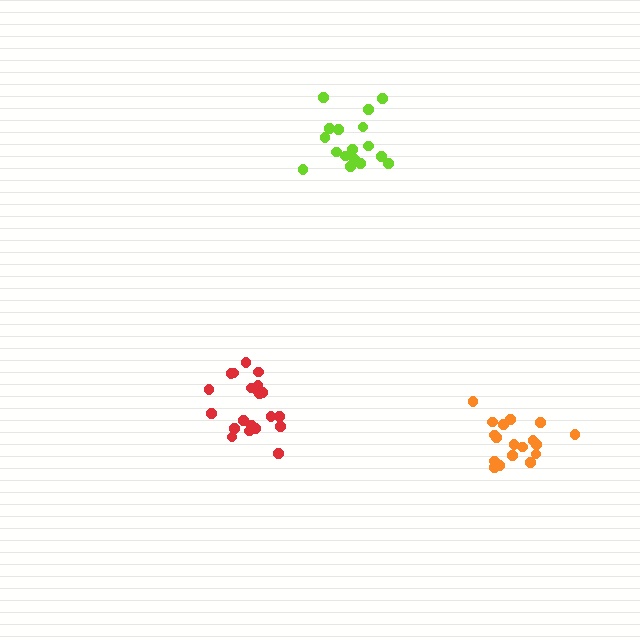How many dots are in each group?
Group 1: 17 dots, Group 2: 18 dots, Group 3: 21 dots (56 total).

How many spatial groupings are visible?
There are 3 spatial groupings.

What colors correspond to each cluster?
The clusters are colored: lime, orange, red.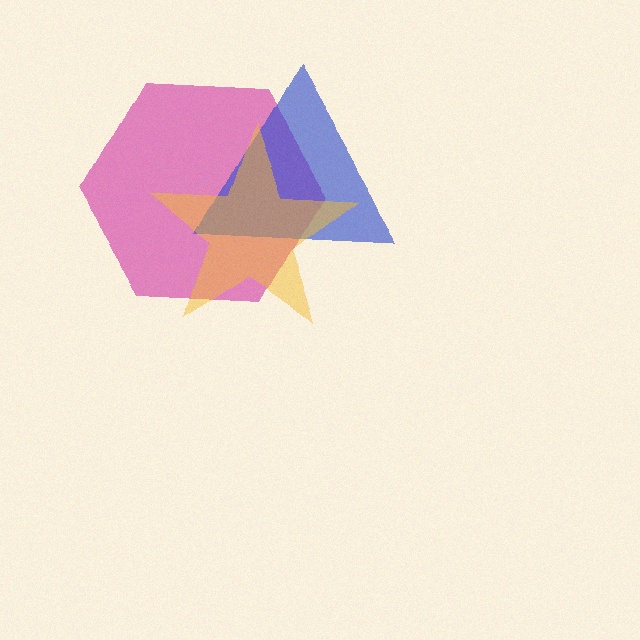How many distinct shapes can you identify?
There are 3 distinct shapes: a magenta hexagon, a blue triangle, a yellow star.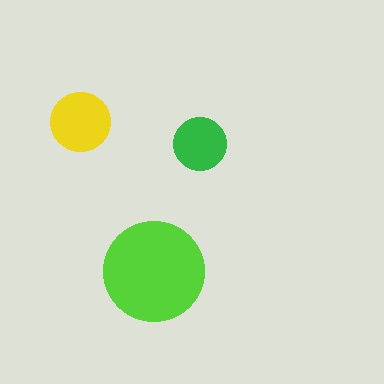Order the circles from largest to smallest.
the lime one, the yellow one, the green one.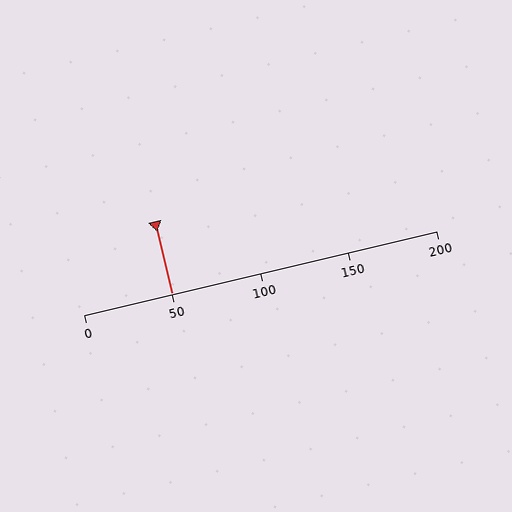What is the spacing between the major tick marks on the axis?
The major ticks are spaced 50 apart.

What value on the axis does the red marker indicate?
The marker indicates approximately 50.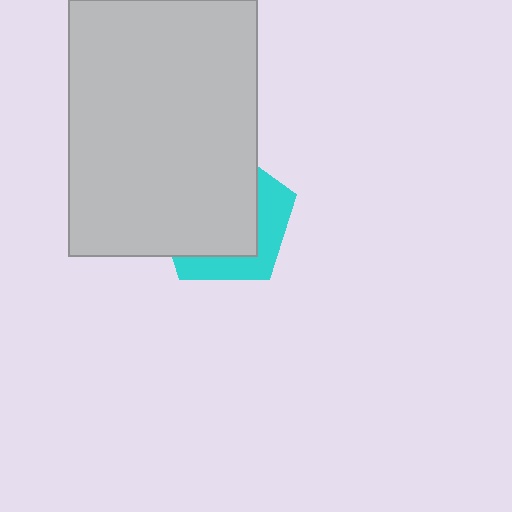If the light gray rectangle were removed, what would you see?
You would see the complete cyan pentagon.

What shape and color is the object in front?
The object in front is a light gray rectangle.